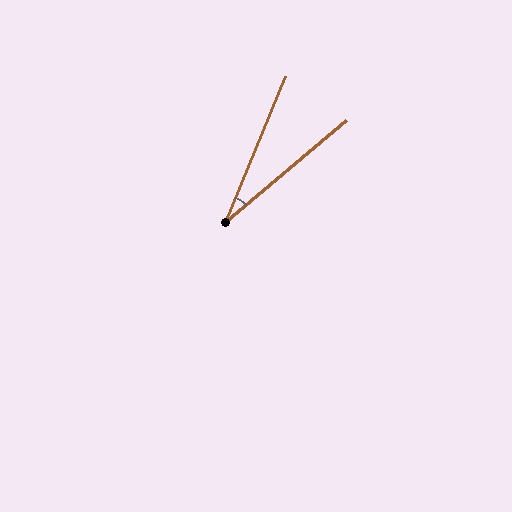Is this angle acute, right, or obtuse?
It is acute.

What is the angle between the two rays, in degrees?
Approximately 28 degrees.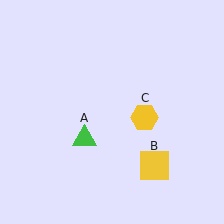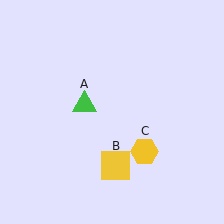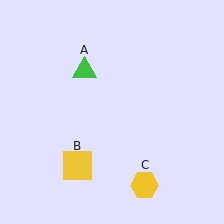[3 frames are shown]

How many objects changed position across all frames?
3 objects changed position: green triangle (object A), yellow square (object B), yellow hexagon (object C).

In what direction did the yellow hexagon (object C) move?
The yellow hexagon (object C) moved down.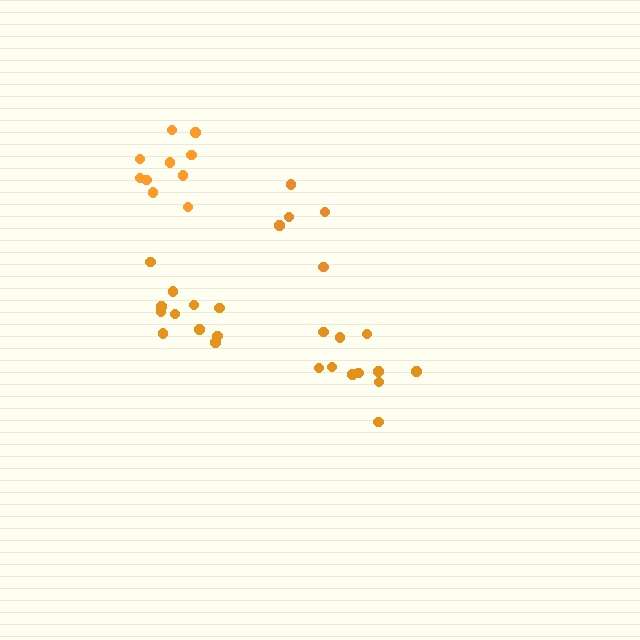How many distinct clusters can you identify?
There are 4 distinct clusters.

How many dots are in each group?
Group 1: 11 dots, Group 2: 10 dots, Group 3: 5 dots, Group 4: 11 dots (37 total).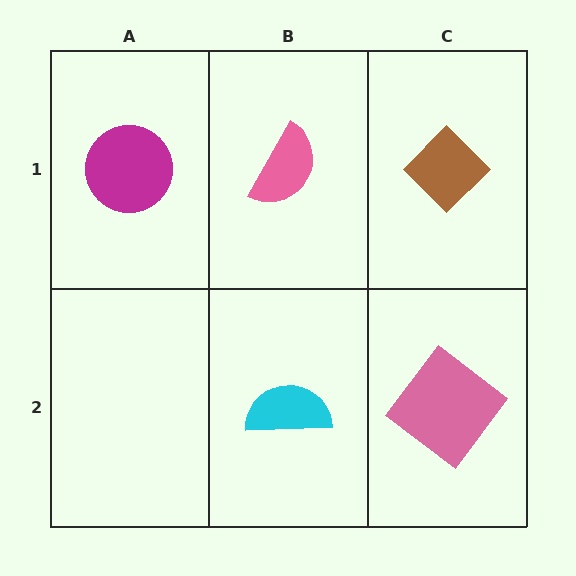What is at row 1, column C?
A brown diamond.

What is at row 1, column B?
A pink semicircle.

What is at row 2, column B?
A cyan semicircle.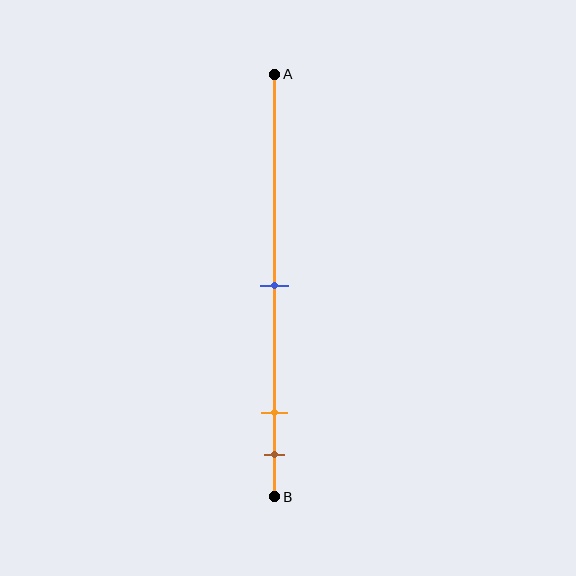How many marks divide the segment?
There are 3 marks dividing the segment.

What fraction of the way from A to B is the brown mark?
The brown mark is approximately 90% (0.9) of the way from A to B.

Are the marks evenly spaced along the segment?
No, the marks are not evenly spaced.